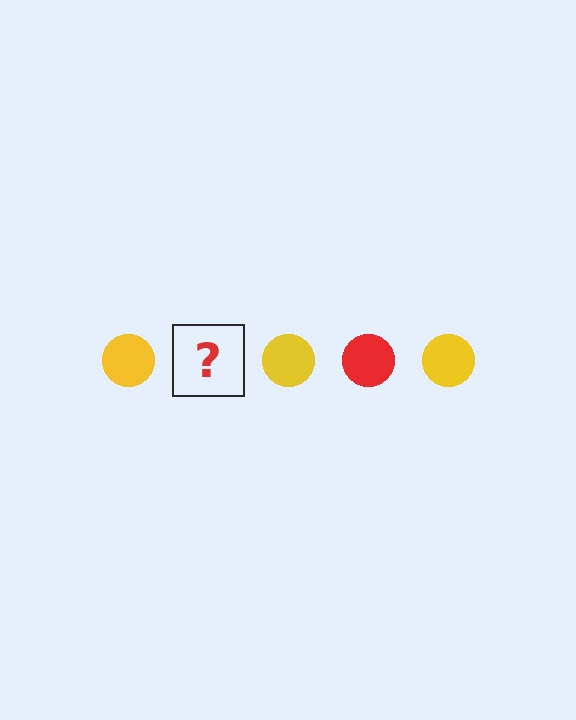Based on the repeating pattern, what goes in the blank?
The blank should be a red circle.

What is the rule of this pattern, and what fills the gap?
The rule is that the pattern cycles through yellow, red circles. The gap should be filled with a red circle.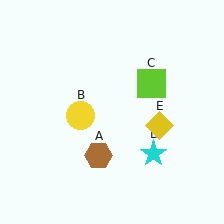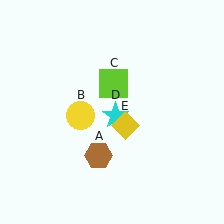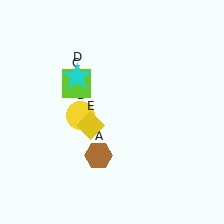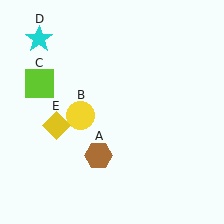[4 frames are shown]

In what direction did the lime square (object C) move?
The lime square (object C) moved left.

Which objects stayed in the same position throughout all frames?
Brown hexagon (object A) and yellow circle (object B) remained stationary.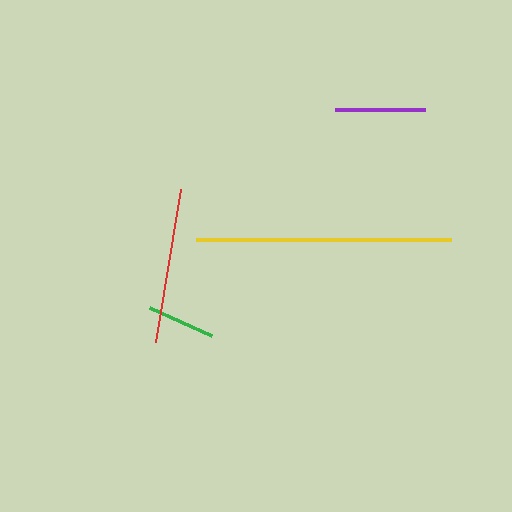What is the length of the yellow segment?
The yellow segment is approximately 255 pixels long.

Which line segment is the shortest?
The green line is the shortest at approximately 68 pixels.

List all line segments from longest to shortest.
From longest to shortest: yellow, red, purple, green.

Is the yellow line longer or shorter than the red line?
The yellow line is longer than the red line.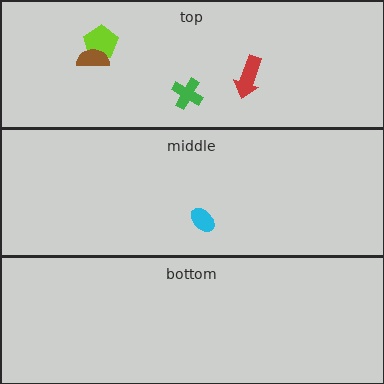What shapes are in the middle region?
The cyan ellipse.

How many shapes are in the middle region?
1.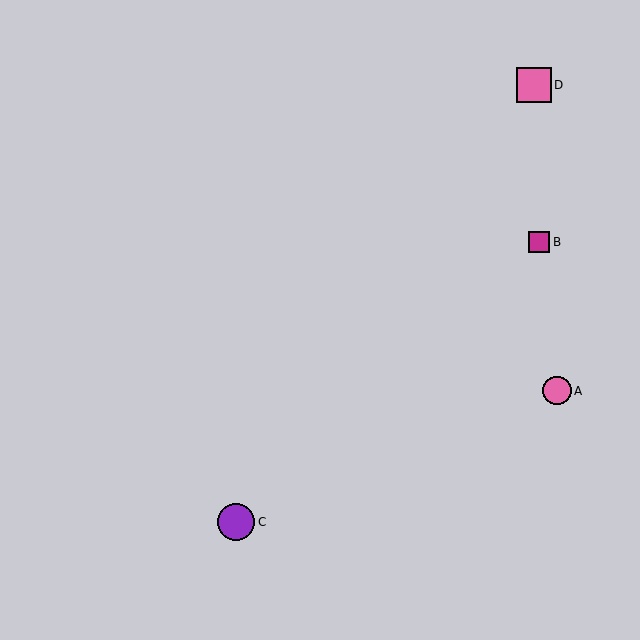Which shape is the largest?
The purple circle (labeled C) is the largest.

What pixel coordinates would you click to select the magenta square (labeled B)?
Click at (539, 242) to select the magenta square B.